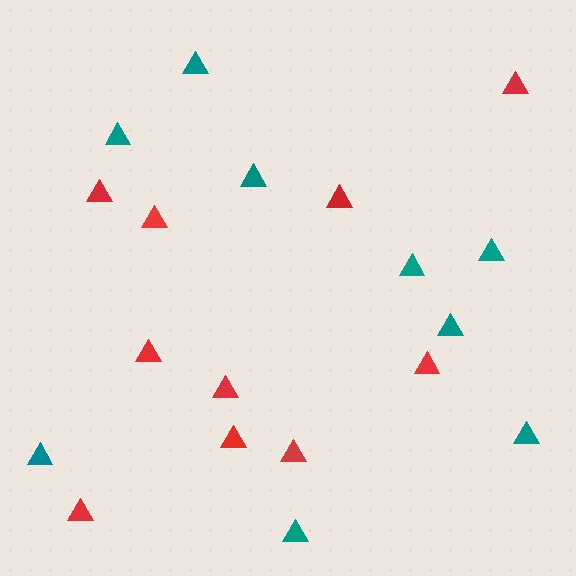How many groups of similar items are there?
There are 2 groups: one group of red triangles (10) and one group of teal triangles (9).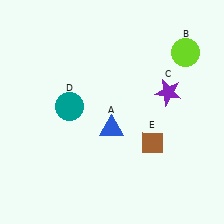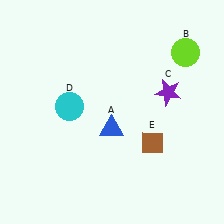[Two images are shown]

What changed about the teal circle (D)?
In Image 1, D is teal. In Image 2, it changed to cyan.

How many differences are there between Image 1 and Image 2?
There is 1 difference between the two images.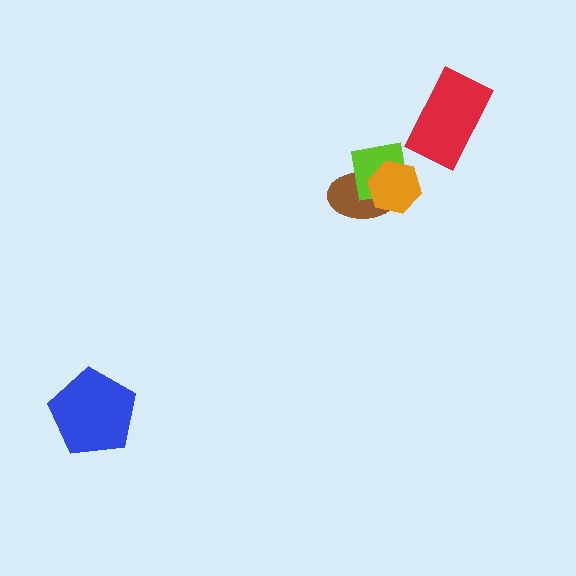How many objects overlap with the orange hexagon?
2 objects overlap with the orange hexagon.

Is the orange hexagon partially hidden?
No, no other shape covers it.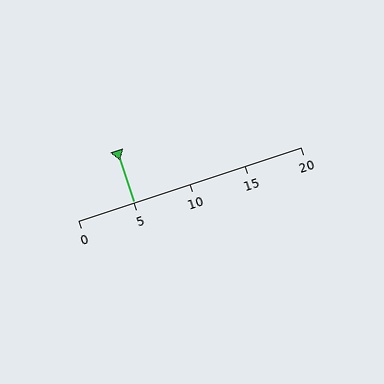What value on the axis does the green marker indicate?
The marker indicates approximately 5.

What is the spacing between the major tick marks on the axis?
The major ticks are spaced 5 apart.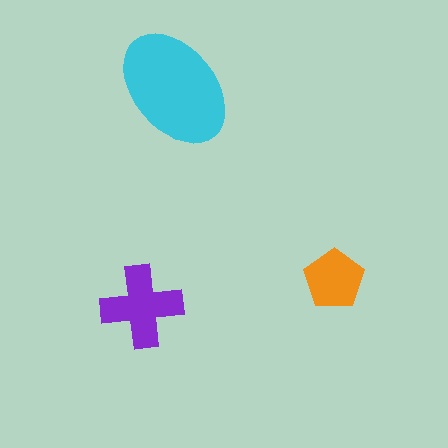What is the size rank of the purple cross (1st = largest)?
2nd.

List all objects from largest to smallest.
The cyan ellipse, the purple cross, the orange pentagon.